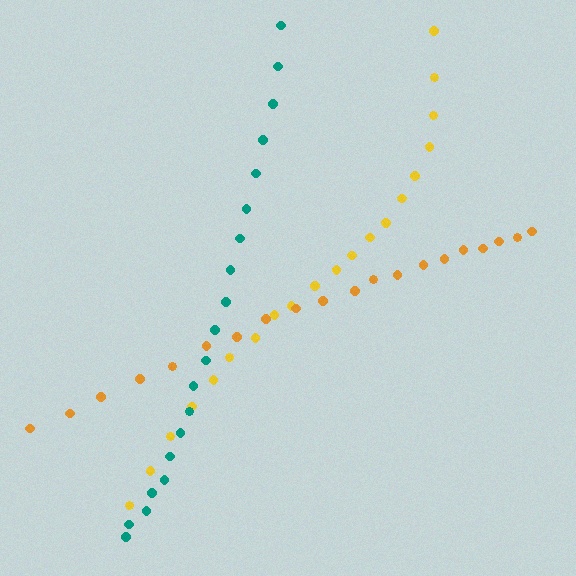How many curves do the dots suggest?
There are 3 distinct paths.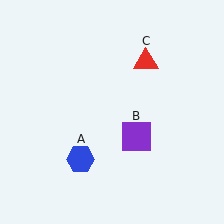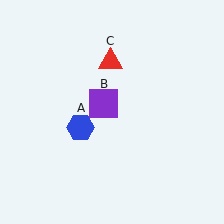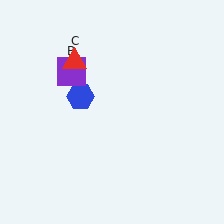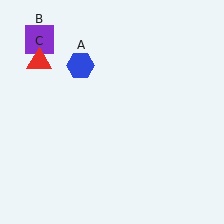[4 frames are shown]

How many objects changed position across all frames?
3 objects changed position: blue hexagon (object A), purple square (object B), red triangle (object C).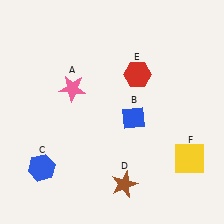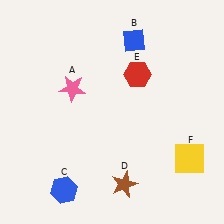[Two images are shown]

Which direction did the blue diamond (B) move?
The blue diamond (B) moved up.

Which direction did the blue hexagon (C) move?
The blue hexagon (C) moved right.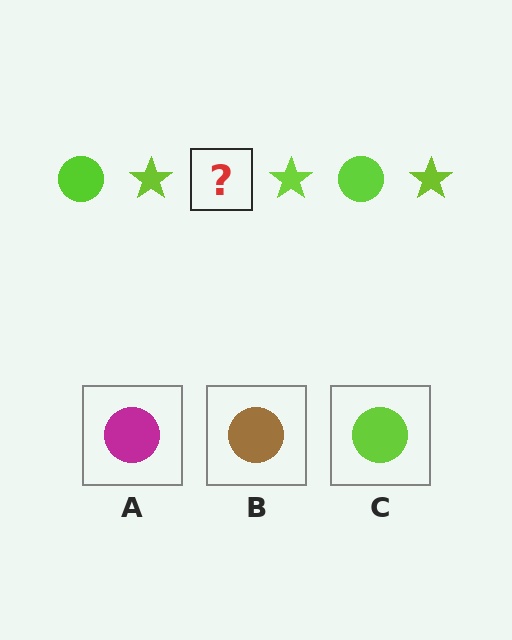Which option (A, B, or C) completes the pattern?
C.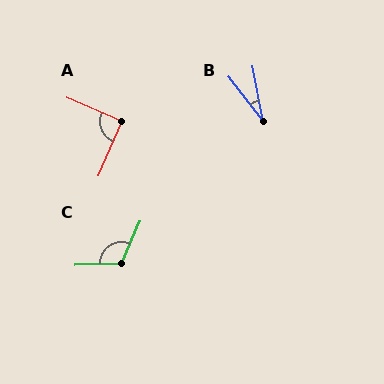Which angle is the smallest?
B, at approximately 27 degrees.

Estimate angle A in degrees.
Approximately 89 degrees.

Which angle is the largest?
C, at approximately 115 degrees.